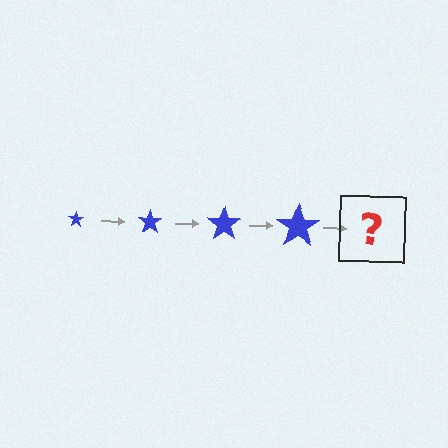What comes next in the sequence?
The next element should be a blue star, larger than the previous one.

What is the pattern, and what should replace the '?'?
The pattern is that the star gets progressively larger each step. The '?' should be a blue star, larger than the previous one.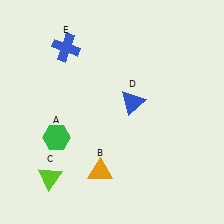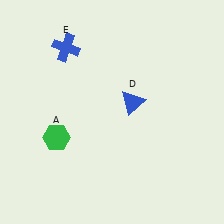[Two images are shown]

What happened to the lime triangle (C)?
The lime triangle (C) was removed in Image 2. It was in the bottom-left area of Image 1.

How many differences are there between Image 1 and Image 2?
There are 2 differences between the two images.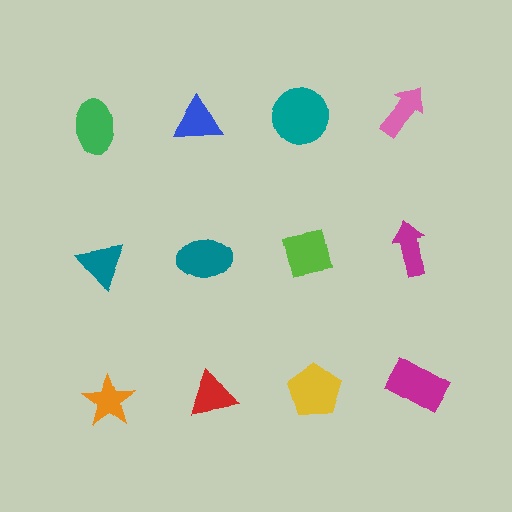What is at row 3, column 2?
A red triangle.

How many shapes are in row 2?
4 shapes.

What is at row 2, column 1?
A teal triangle.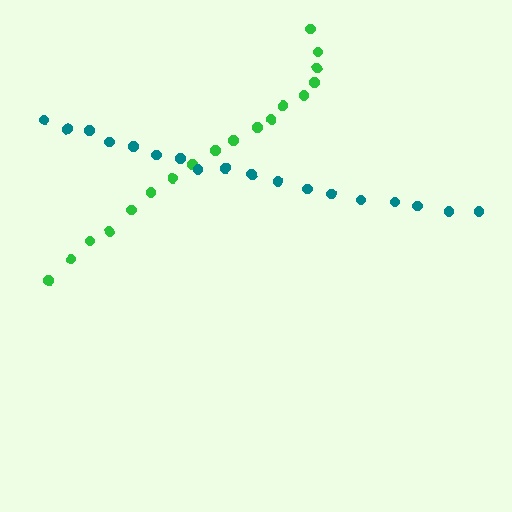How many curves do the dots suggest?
There are 2 distinct paths.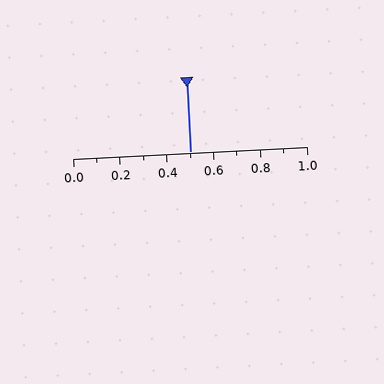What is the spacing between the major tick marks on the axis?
The major ticks are spaced 0.2 apart.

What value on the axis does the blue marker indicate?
The marker indicates approximately 0.5.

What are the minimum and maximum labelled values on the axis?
The axis runs from 0.0 to 1.0.